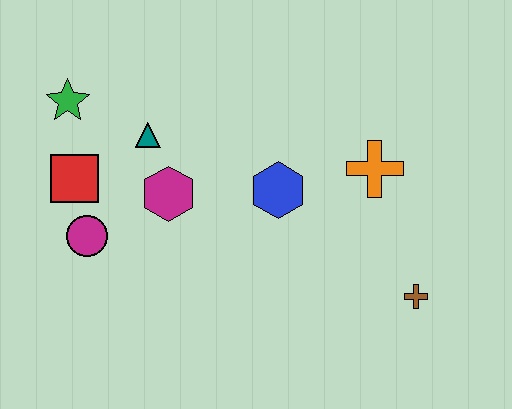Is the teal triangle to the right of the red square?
Yes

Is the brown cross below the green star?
Yes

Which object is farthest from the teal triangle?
The brown cross is farthest from the teal triangle.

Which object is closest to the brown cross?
The orange cross is closest to the brown cross.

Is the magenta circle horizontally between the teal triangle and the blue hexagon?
No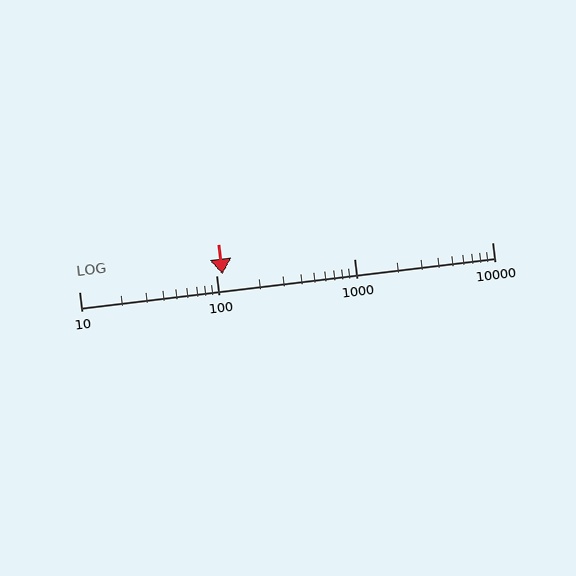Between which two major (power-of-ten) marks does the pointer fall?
The pointer is between 100 and 1000.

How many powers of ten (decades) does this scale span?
The scale spans 3 decades, from 10 to 10000.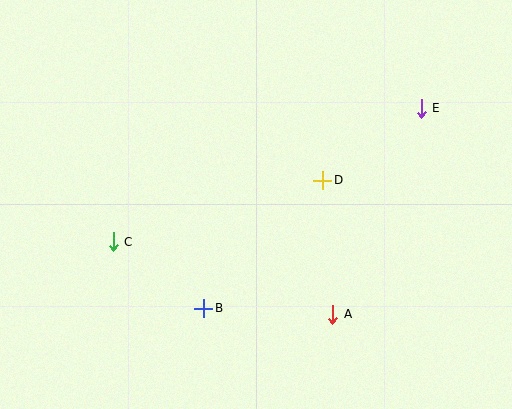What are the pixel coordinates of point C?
Point C is at (113, 242).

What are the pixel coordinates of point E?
Point E is at (421, 108).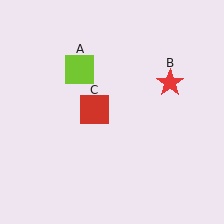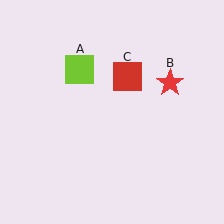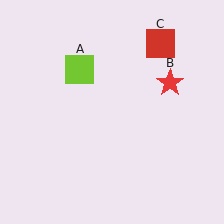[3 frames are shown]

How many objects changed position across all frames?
1 object changed position: red square (object C).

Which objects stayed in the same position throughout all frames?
Lime square (object A) and red star (object B) remained stationary.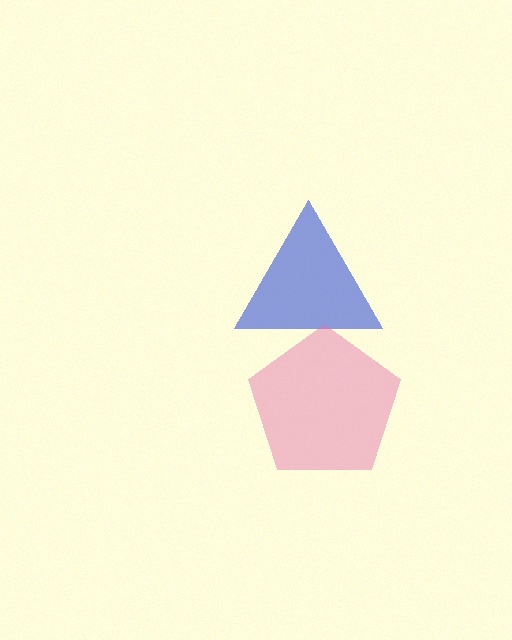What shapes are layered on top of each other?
The layered shapes are: a blue triangle, a pink pentagon.